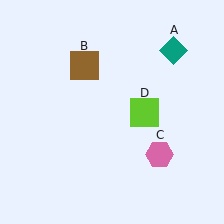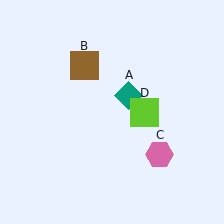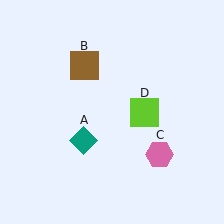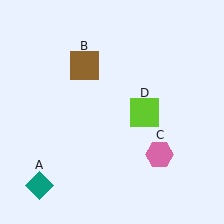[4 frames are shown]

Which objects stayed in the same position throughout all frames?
Brown square (object B) and pink hexagon (object C) and lime square (object D) remained stationary.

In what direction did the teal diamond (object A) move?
The teal diamond (object A) moved down and to the left.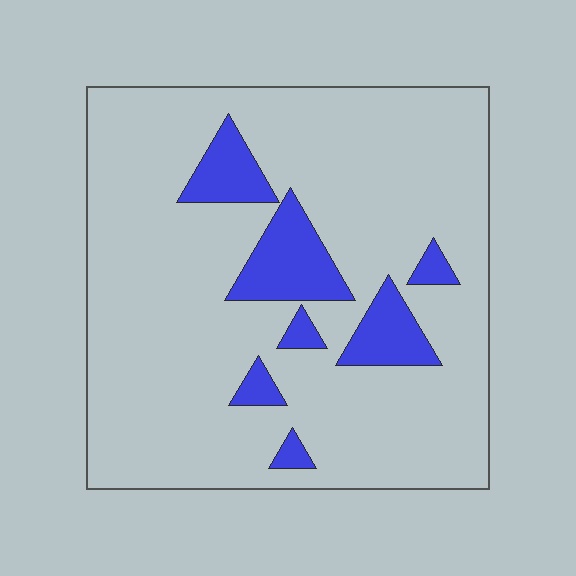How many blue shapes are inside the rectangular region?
7.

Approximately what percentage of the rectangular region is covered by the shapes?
Approximately 15%.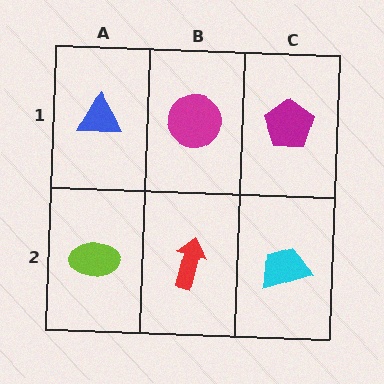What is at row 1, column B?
A magenta circle.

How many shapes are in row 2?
3 shapes.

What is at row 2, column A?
A lime ellipse.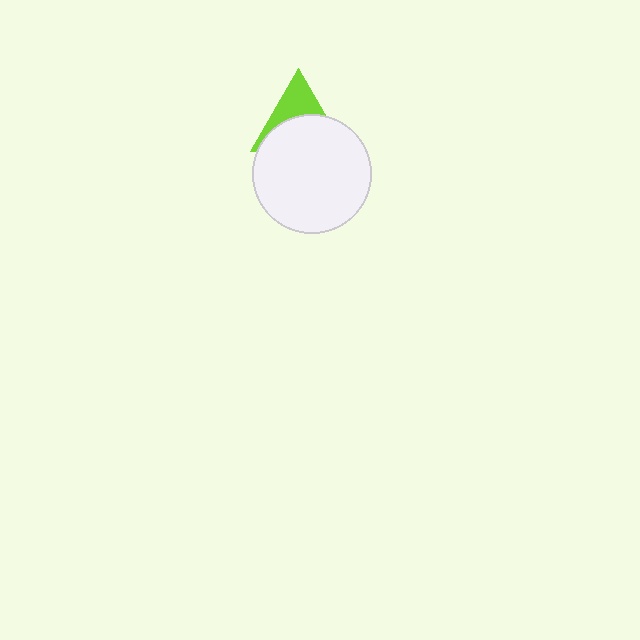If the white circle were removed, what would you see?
You would see the complete lime triangle.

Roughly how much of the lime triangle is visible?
A small part of it is visible (roughly 41%).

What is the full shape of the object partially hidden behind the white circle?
The partially hidden object is a lime triangle.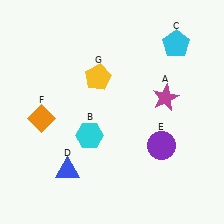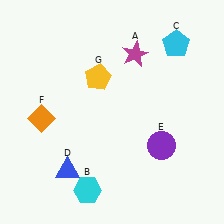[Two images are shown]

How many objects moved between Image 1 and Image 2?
2 objects moved between the two images.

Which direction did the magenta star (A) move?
The magenta star (A) moved up.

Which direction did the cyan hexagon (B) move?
The cyan hexagon (B) moved down.